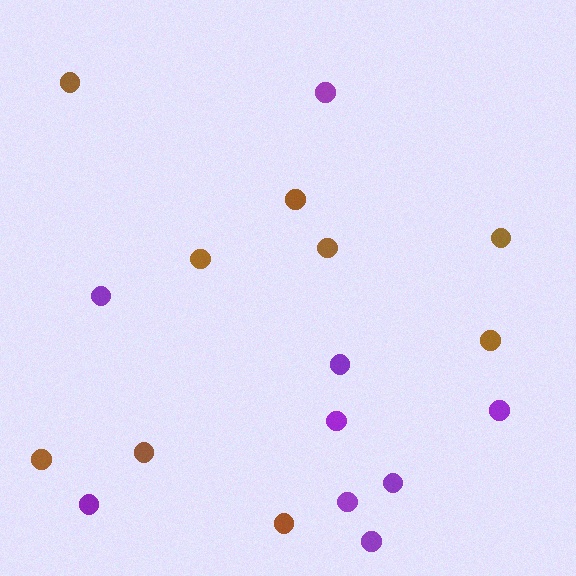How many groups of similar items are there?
There are 2 groups: one group of brown circles (9) and one group of purple circles (9).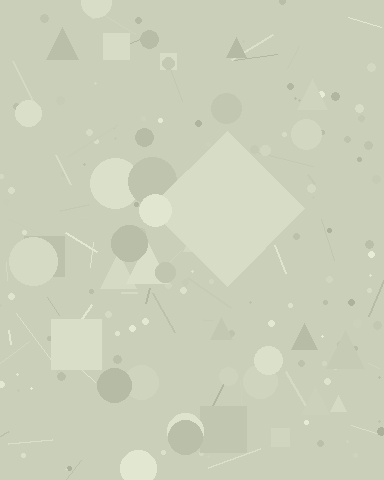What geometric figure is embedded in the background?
A diamond is embedded in the background.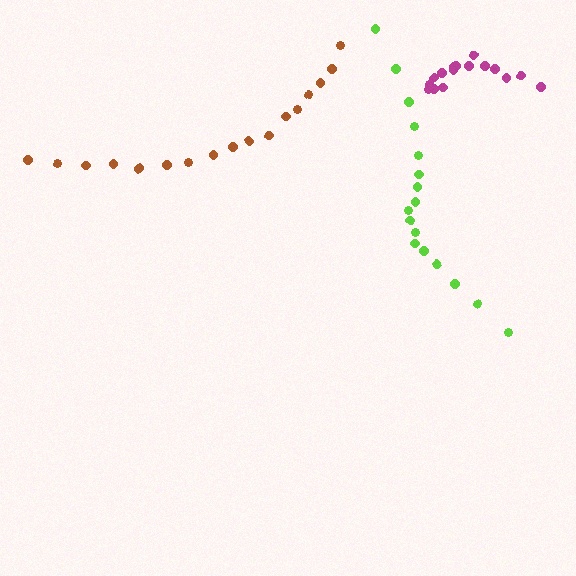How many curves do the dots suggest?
There are 3 distinct paths.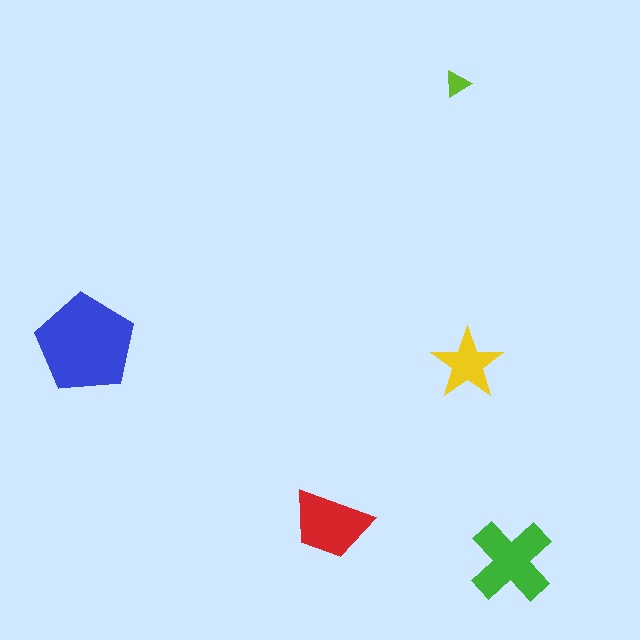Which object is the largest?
The blue pentagon.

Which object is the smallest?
The lime triangle.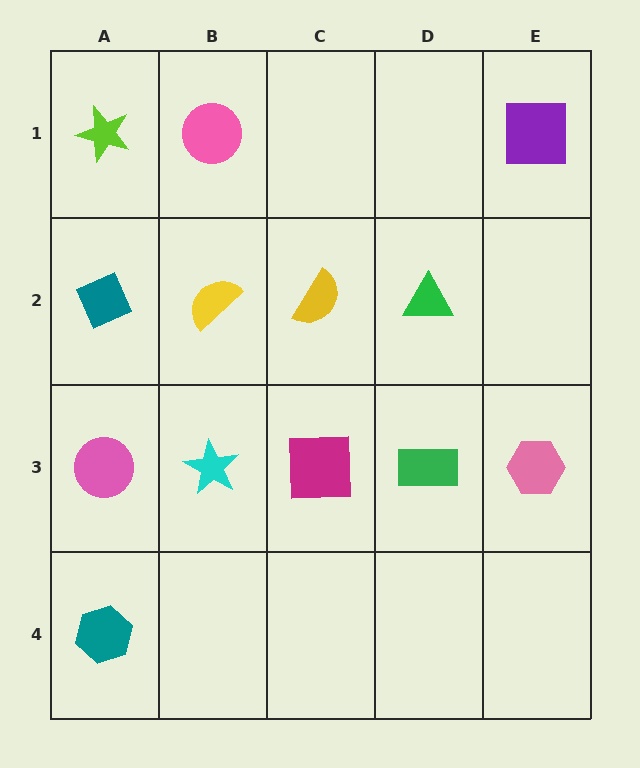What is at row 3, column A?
A pink circle.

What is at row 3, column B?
A cyan star.